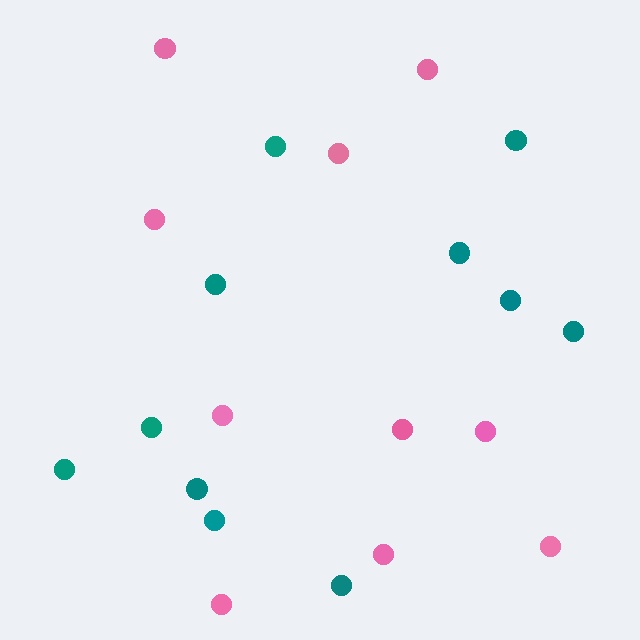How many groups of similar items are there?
There are 2 groups: one group of pink circles (10) and one group of teal circles (11).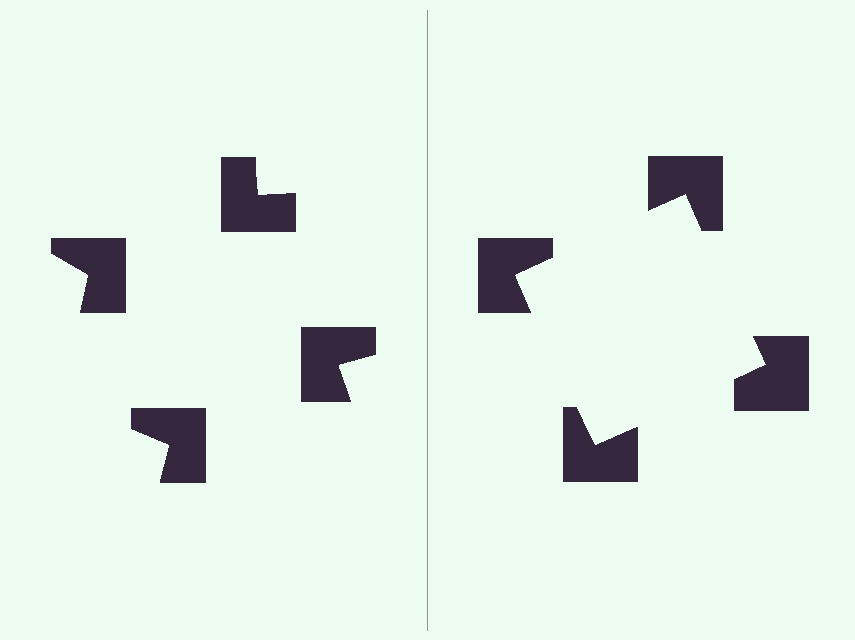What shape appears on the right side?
An illusory square.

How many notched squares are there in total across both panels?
8 — 4 on each side.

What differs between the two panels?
The notched squares are positioned identically on both sides; only the wedge orientations differ. On the right they align to a square; on the left they are misaligned.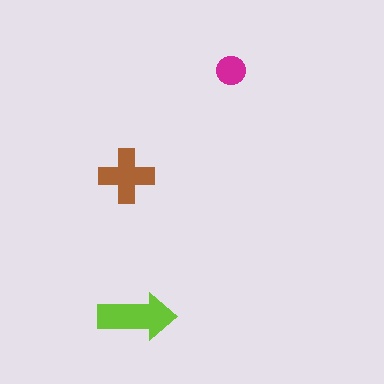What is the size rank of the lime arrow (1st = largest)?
1st.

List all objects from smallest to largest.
The magenta circle, the brown cross, the lime arrow.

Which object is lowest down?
The lime arrow is bottommost.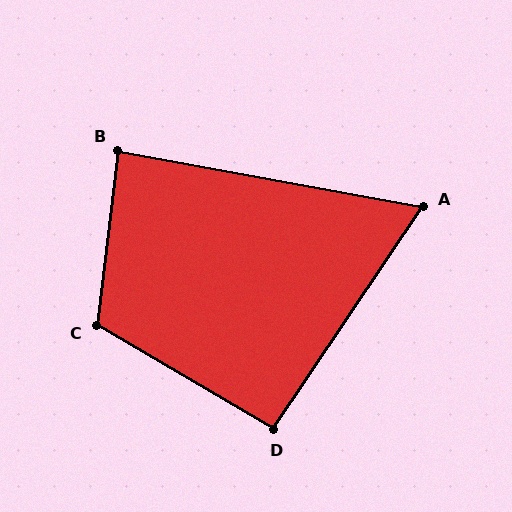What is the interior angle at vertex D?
Approximately 93 degrees (approximately right).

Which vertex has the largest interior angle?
C, at approximately 113 degrees.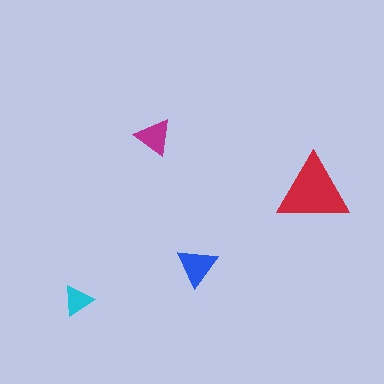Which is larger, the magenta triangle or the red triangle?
The red one.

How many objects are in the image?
There are 4 objects in the image.